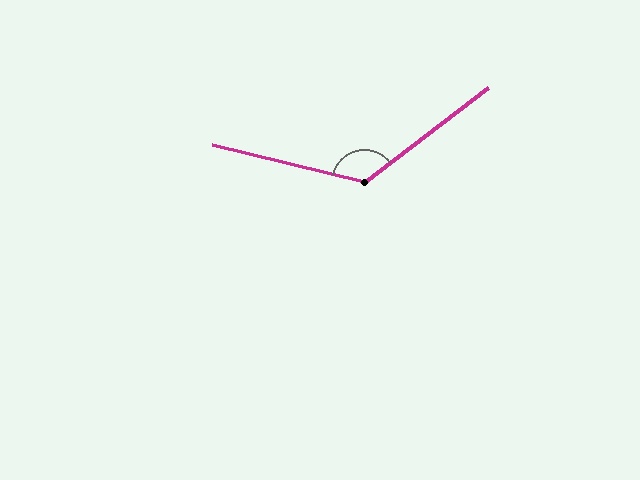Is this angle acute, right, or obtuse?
It is obtuse.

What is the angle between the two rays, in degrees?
Approximately 129 degrees.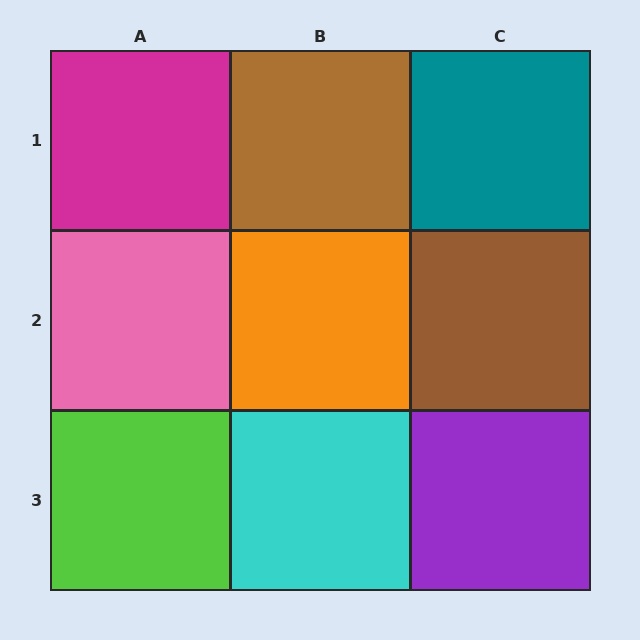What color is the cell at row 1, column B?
Brown.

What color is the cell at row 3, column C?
Purple.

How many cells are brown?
2 cells are brown.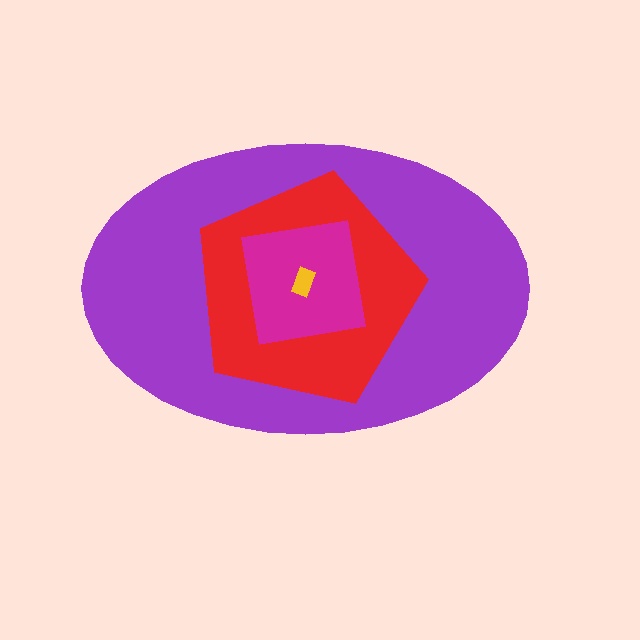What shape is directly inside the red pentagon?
The magenta square.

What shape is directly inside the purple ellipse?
The red pentagon.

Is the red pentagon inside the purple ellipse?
Yes.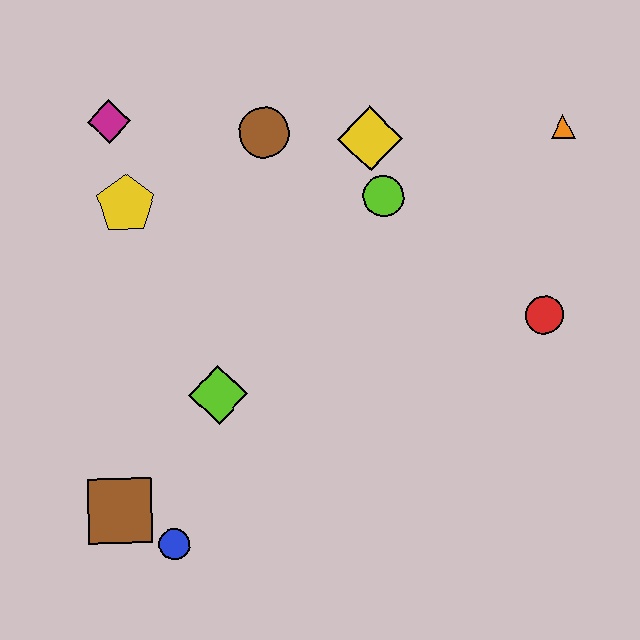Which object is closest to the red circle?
The orange triangle is closest to the red circle.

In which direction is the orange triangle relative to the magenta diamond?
The orange triangle is to the right of the magenta diamond.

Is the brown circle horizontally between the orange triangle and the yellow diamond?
No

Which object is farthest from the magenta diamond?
The red circle is farthest from the magenta diamond.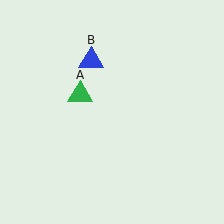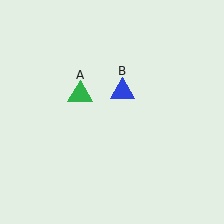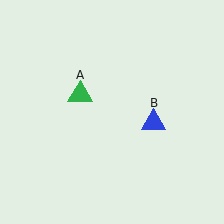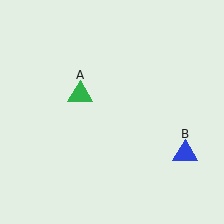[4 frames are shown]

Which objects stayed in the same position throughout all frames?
Green triangle (object A) remained stationary.